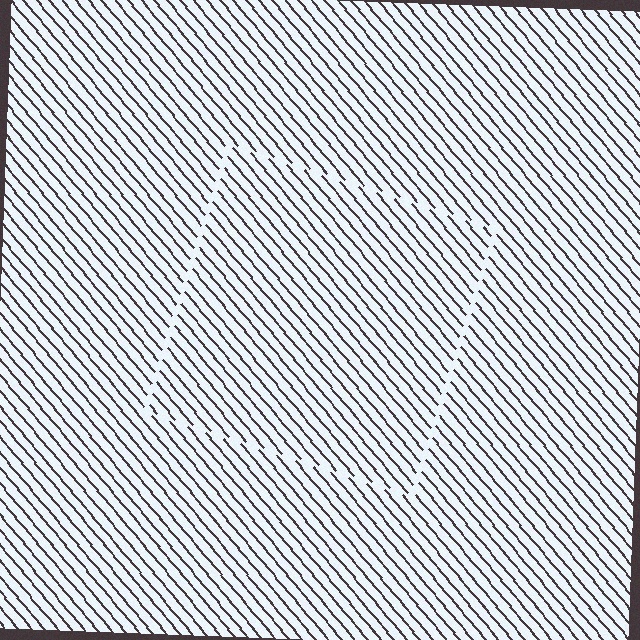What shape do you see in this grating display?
An illusory square. The interior of the shape contains the same grating, shifted by half a period — the contour is defined by the phase discontinuity where line-ends from the inner and outer gratings abut.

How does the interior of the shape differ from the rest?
The interior of the shape contains the same grating, shifted by half a period — the contour is defined by the phase discontinuity where line-ends from the inner and outer gratings abut.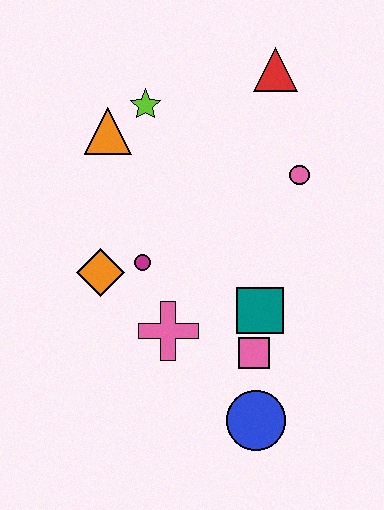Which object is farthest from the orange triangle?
The blue circle is farthest from the orange triangle.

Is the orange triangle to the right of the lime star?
No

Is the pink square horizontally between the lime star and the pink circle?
Yes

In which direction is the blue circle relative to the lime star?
The blue circle is below the lime star.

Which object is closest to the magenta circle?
The orange diamond is closest to the magenta circle.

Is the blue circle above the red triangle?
No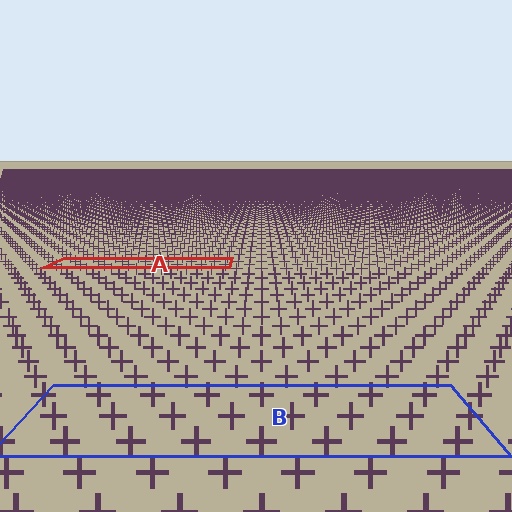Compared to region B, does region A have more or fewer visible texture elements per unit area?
Region A has more texture elements per unit area — they are packed more densely because it is farther away.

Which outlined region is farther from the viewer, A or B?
Region A is farther from the viewer — the texture elements inside it appear smaller and more densely packed.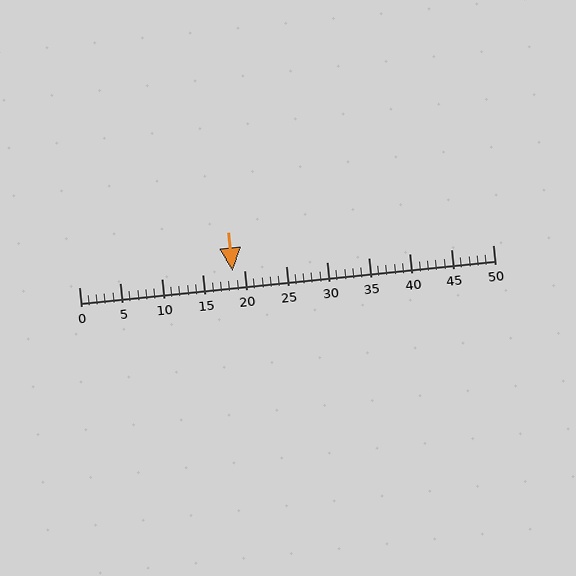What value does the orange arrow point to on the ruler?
The orange arrow points to approximately 19.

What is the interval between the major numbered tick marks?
The major tick marks are spaced 5 units apart.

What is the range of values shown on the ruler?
The ruler shows values from 0 to 50.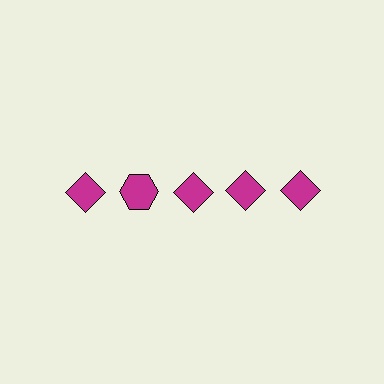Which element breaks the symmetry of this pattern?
The magenta hexagon in the top row, second from left column breaks the symmetry. All other shapes are magenta diamonds.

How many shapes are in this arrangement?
There are 5 shapes arranged in a grid pattern.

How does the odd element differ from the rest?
It has a different shape: hexagon instead of diamond.